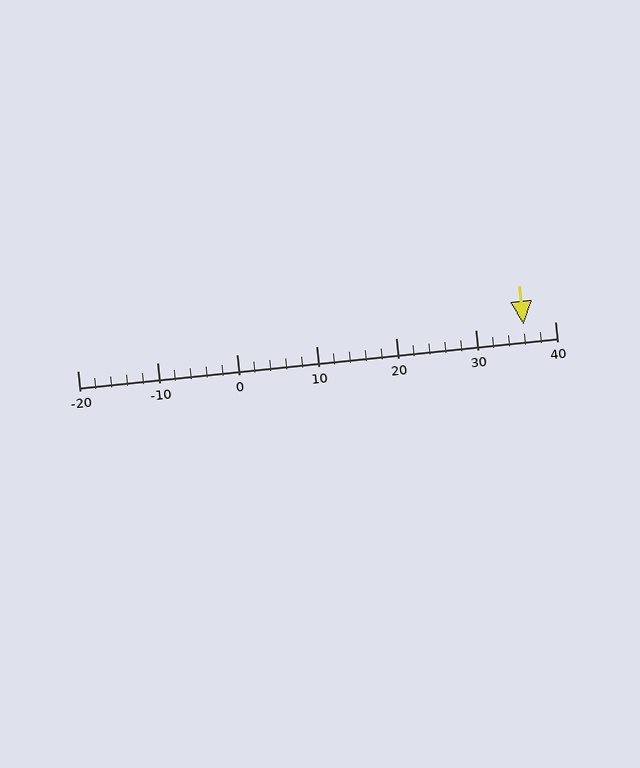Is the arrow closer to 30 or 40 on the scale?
The arrow is closer to 40.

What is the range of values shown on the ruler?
The ruler shows values from -20 to 40.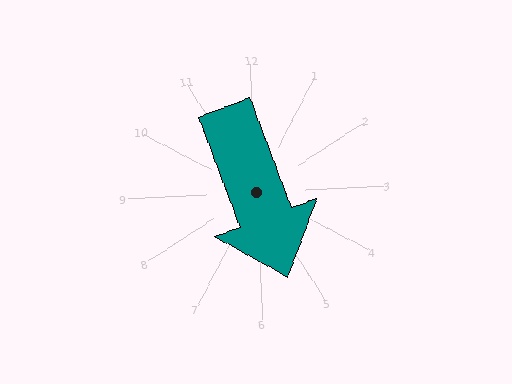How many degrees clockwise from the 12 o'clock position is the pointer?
Approximately 162 degrees.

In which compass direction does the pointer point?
South.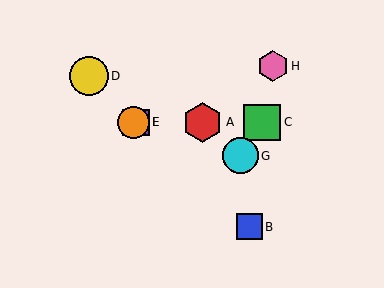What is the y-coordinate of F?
Object F is at y≈122.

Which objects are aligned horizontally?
Objects A, C, E, F are aligned horizontally.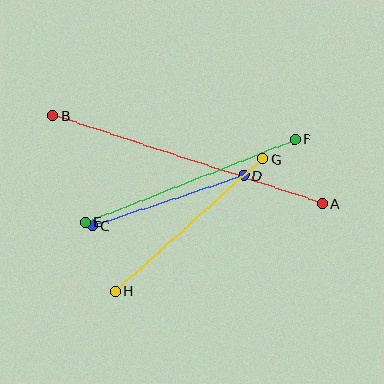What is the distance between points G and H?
The distance is approximately 198 pixels.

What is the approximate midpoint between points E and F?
The midpoint is at approximately (190, 181) pixels.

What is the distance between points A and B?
The distance is approximately 283 pixels.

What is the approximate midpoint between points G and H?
The midpoint is at approximately (189, 225) pixels.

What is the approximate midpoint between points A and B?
The midpoint is at approximately (187, 159) pixels.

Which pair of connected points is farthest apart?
Points A and B are farthest apart.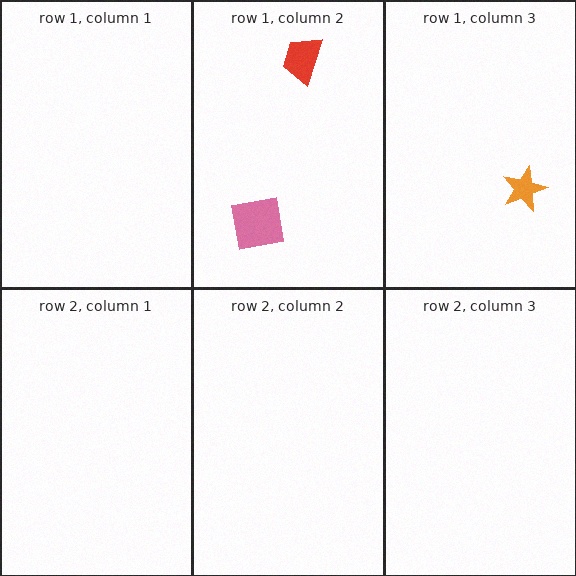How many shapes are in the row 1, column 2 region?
2.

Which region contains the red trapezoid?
The row 1, column 2 region.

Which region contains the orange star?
The row 1, column 3 region.